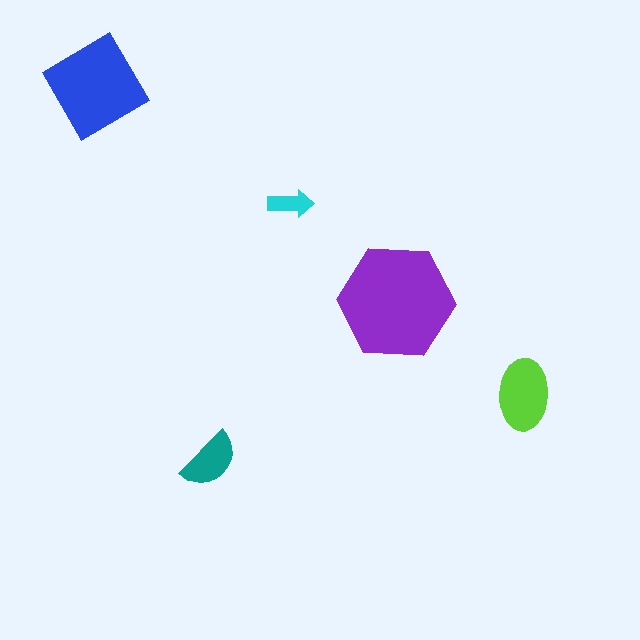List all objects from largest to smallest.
The purple hexagon, the blue diamond, the lime ellipse, the teal semicircle, the cyan arrow.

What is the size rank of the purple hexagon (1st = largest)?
1st.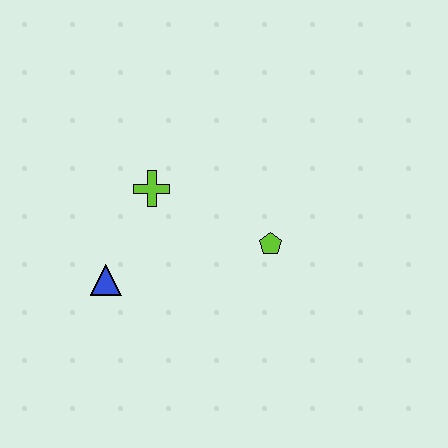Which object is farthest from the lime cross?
The lime pentagon is farthest from the lime cross.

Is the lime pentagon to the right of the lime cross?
Yes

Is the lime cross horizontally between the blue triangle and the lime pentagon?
Yes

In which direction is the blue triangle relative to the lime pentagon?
The blue triangle is to the left of the lime pentagon.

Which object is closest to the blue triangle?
The lime cross is closest to the blue triangle.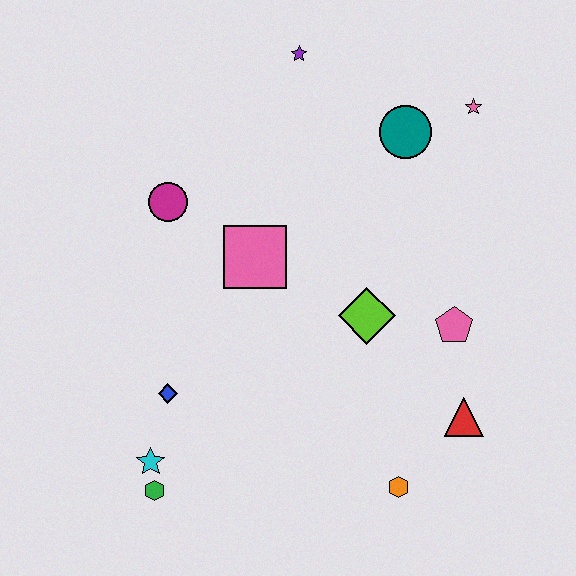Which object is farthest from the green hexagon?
The pink star is farthest from the green hexagon.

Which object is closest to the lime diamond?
The pink pentagon is closest to the lime diamond.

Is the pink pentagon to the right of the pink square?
Yes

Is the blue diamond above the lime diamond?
No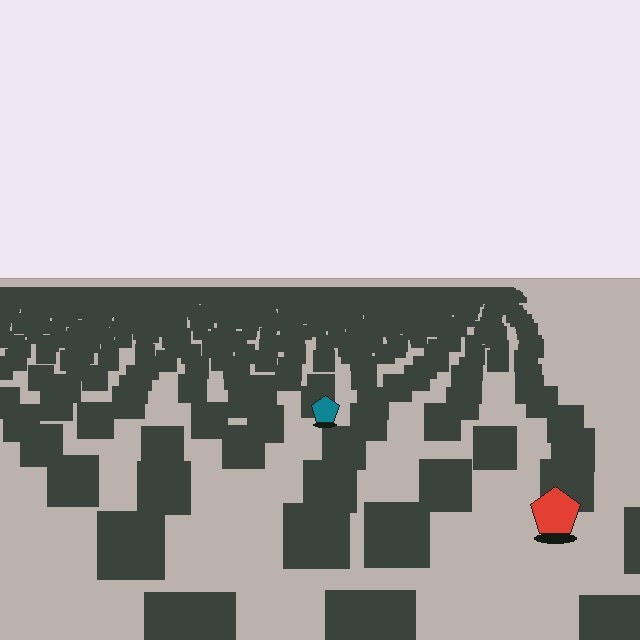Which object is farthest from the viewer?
The teal pentagon is farthest from the viewer. It appears smaller and the ground texture around it is denser.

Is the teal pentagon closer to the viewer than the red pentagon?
No. The red pentagon is closer — you can tell from the texture gradient: the ground texture is coarser near it.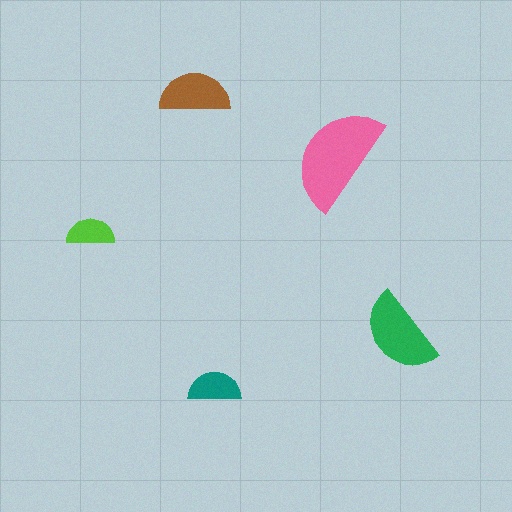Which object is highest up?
The brown semicircle is topmost.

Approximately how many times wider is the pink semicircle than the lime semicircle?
About 2 times wider.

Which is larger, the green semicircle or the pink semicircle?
The pink one.